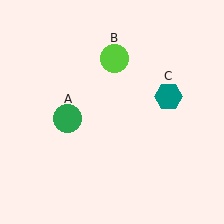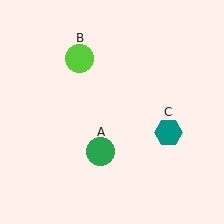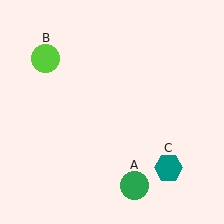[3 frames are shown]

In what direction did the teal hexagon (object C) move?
The teal hexagon (object C) moved down.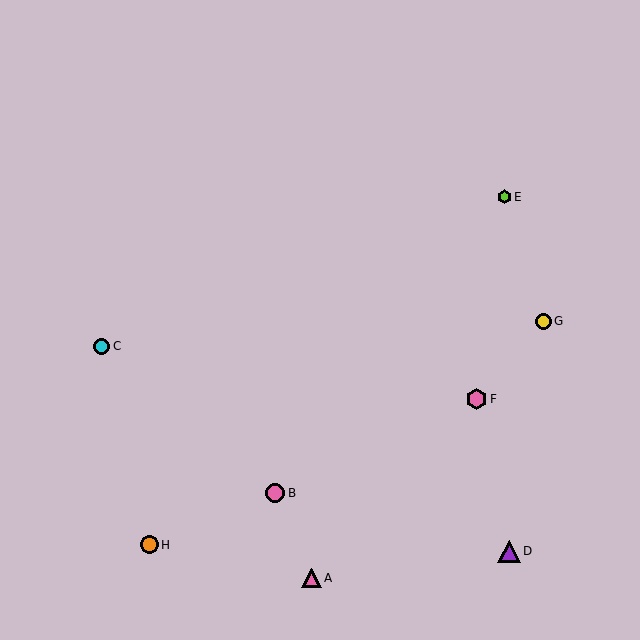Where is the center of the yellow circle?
The center of the yellow circle is at (543, 321).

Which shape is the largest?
The purple triangle (labeled D) is the largest.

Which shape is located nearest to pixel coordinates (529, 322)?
The yellow circle (labeled G) at (543, 321) is nearest to that location.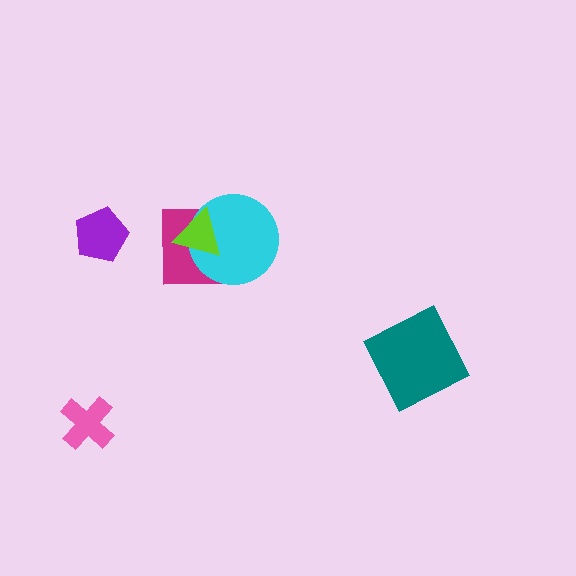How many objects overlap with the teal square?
0 objects overlap with the teal square.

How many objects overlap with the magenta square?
2 objects overlap with the magenta square.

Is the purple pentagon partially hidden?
No, no other shape covers it.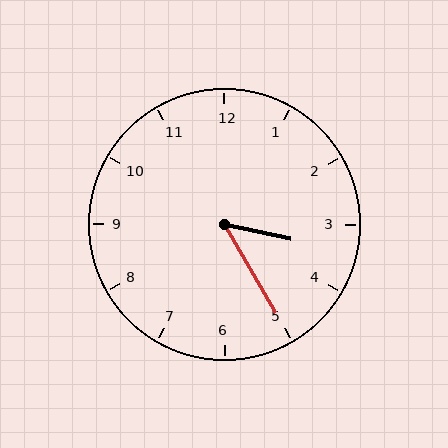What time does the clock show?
3:25.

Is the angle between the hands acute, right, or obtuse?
It is acute.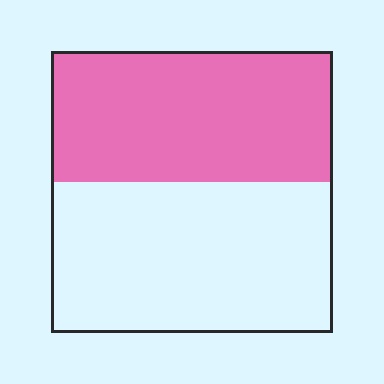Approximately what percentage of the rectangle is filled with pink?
Approximately 45%.